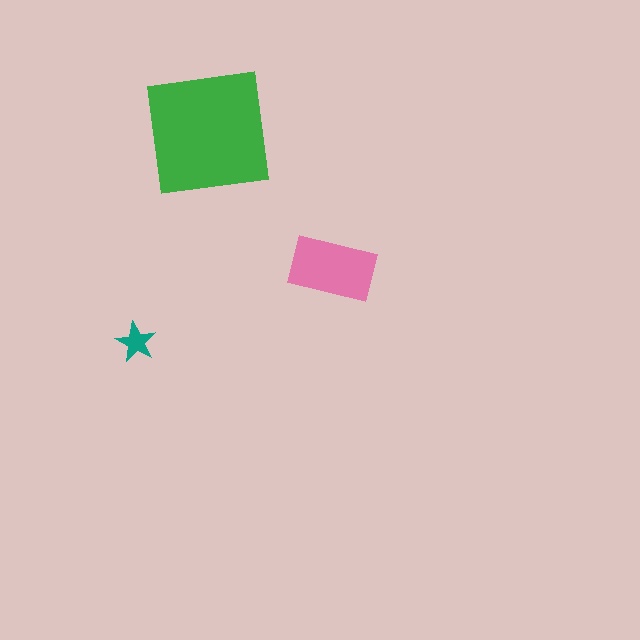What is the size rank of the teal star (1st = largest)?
3rd.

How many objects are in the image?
There are 3 objects in the image.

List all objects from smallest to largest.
The teal star, the pink rectangle, the green square.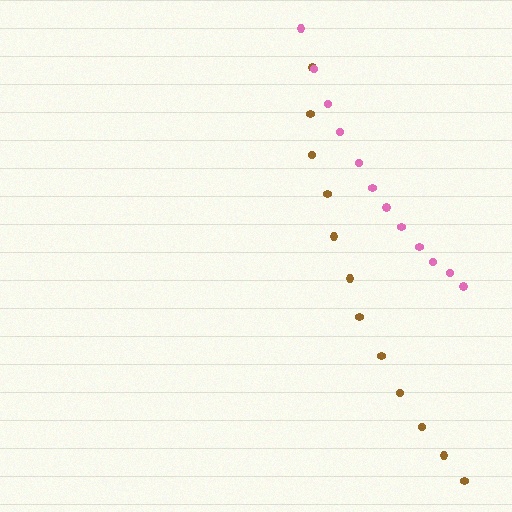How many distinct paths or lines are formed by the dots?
There are 2 distinct paths.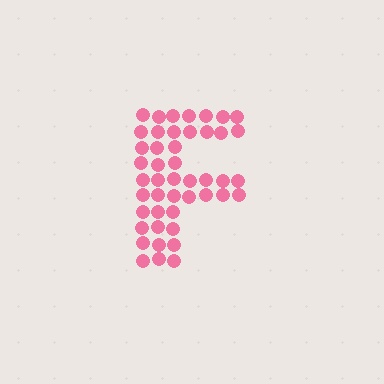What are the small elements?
The small elements are circles.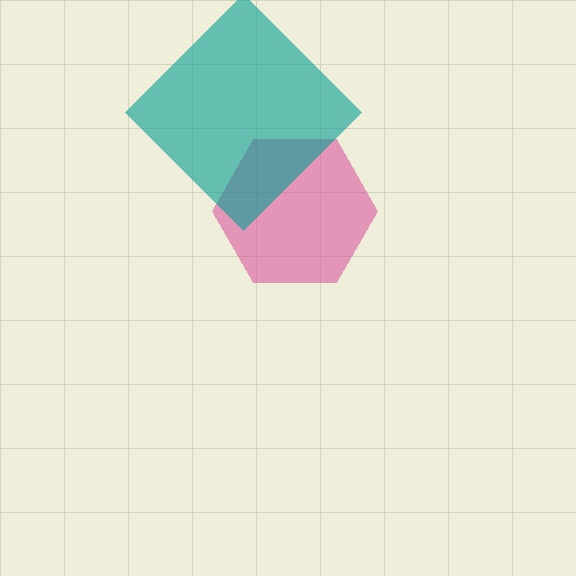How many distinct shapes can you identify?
There are 2 distinct shapes: a magenta hexagon, a teal diamond.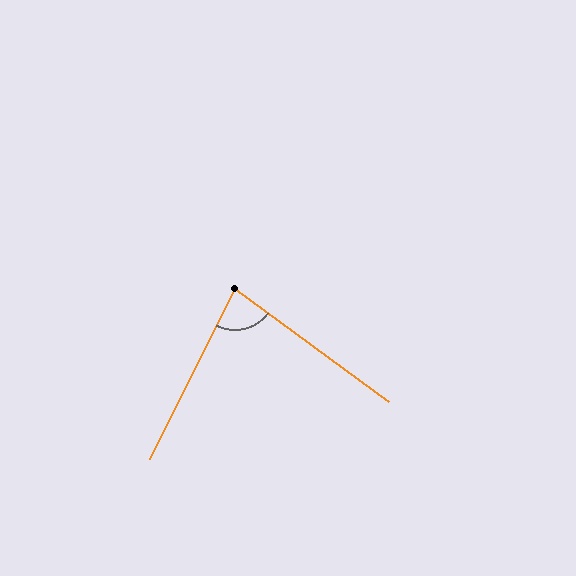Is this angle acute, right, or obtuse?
It is acute.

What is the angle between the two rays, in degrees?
Approximately 80 degrees.